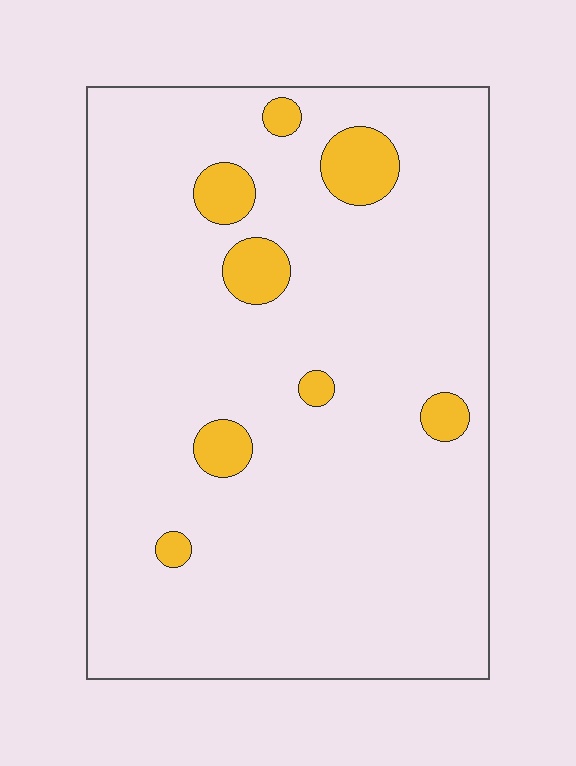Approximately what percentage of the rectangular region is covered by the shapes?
Approximately 10%.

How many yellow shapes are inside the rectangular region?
8.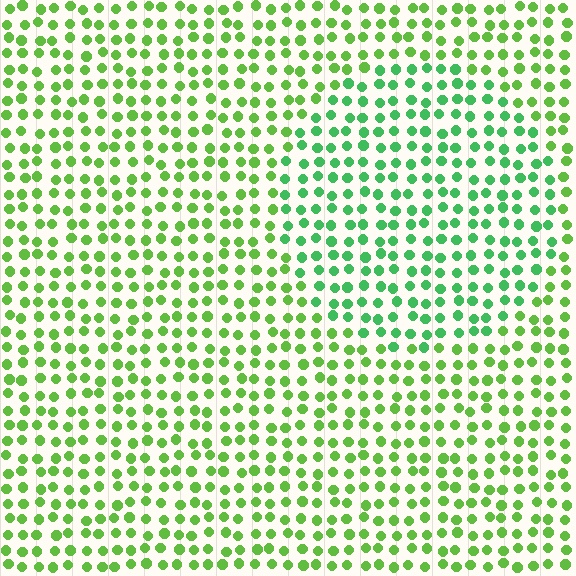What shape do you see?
I see a circle.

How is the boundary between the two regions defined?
The boundary is defined purely by a slight shift in hue (about 30 degrees). Spacing, size, and orientation are identical on both sides.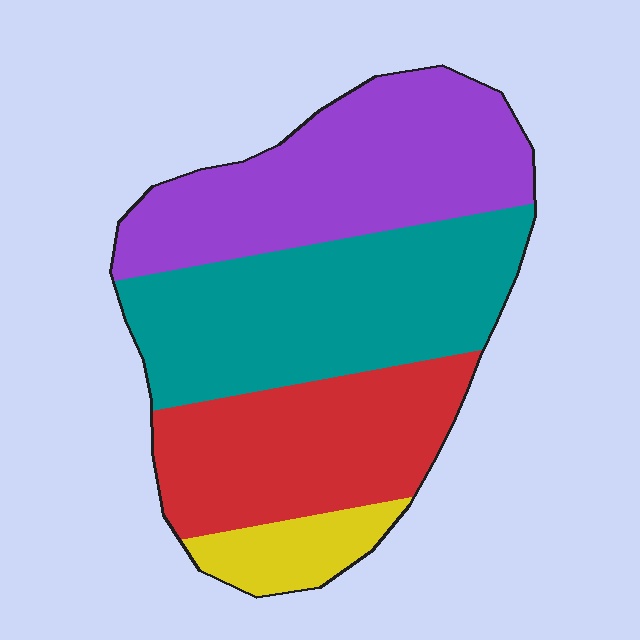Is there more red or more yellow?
Red.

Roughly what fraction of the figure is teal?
Teal covers about 35% of the figure.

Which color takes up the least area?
Yellow, at roughly 10%.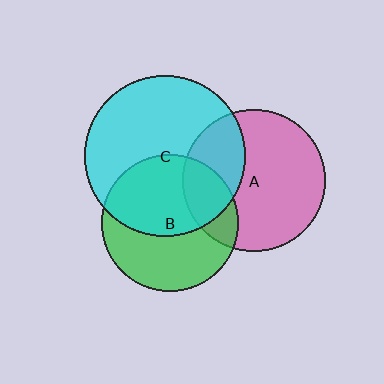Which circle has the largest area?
Circle C (cyan).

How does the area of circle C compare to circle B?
Approximately 1.4 times.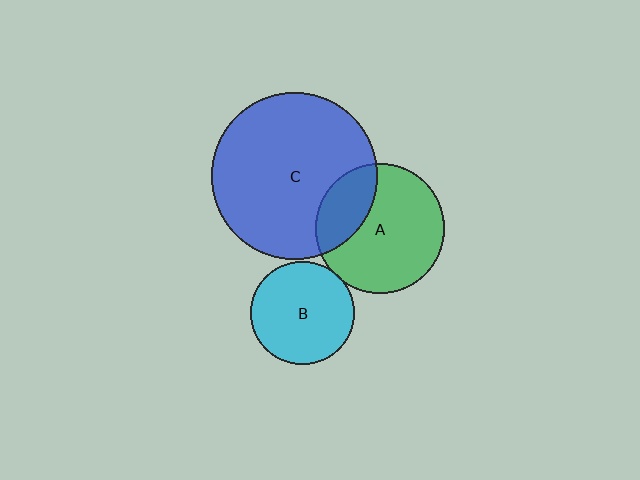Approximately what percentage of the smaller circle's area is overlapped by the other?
Approximately 25%.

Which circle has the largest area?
Circle C (blue).